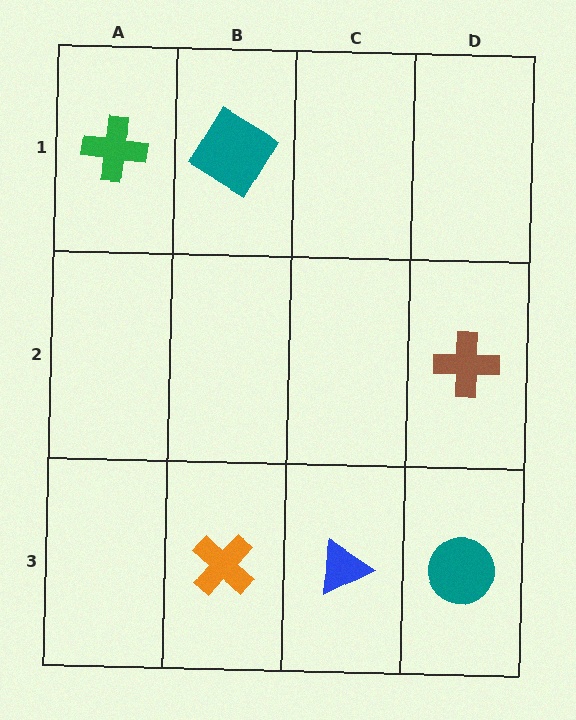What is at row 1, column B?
A teal diamond.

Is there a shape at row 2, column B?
No, that cell is empty.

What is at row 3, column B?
An orange cross.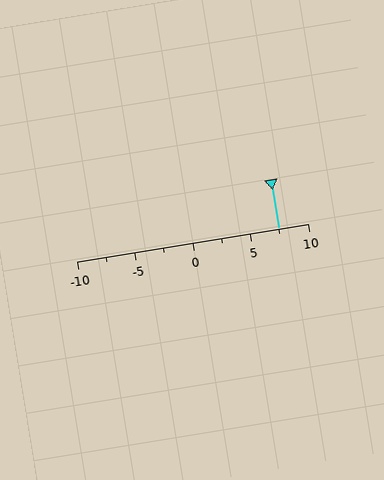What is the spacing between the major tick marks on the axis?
The major ticks are spaced 5 apart.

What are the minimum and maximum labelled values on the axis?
The axis runs from -10 to 10.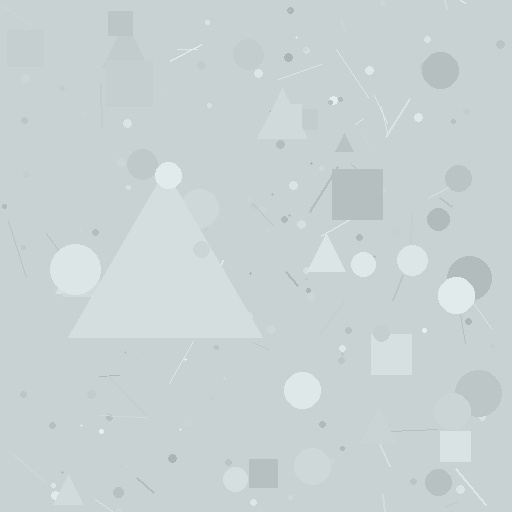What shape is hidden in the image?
A triangle is hidden in the image.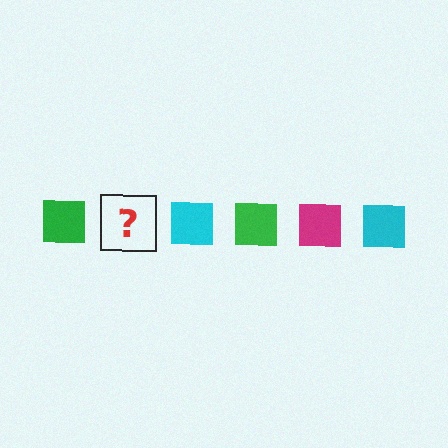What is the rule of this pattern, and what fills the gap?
The rule is that the pattern cycles through green, magenta, cyan squares. The gap should be filled with a magenta square.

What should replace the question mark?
The question mark should be replaced with a magenta square.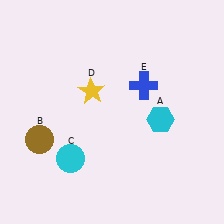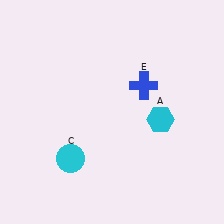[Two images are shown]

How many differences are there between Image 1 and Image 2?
There are 2 differences between the two images.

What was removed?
The brown circle (B), the yellow star (D) were removed in Image 2.